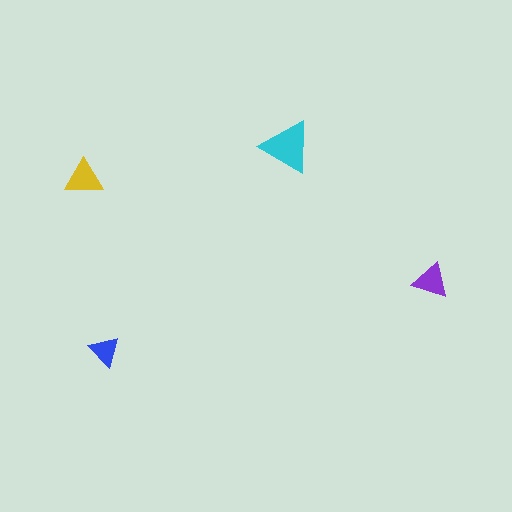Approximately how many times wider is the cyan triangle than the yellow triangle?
About 1.5 times wider.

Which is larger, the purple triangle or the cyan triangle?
The cyan one.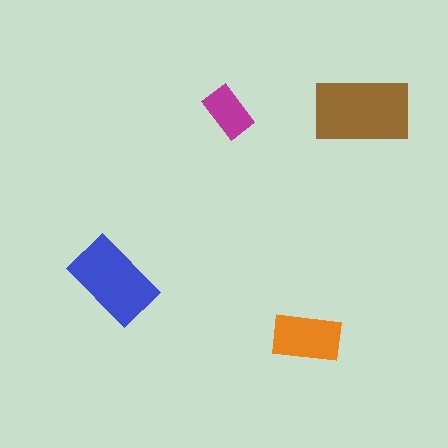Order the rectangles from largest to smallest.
the brown one, the blue one, the orange one, the magenta one.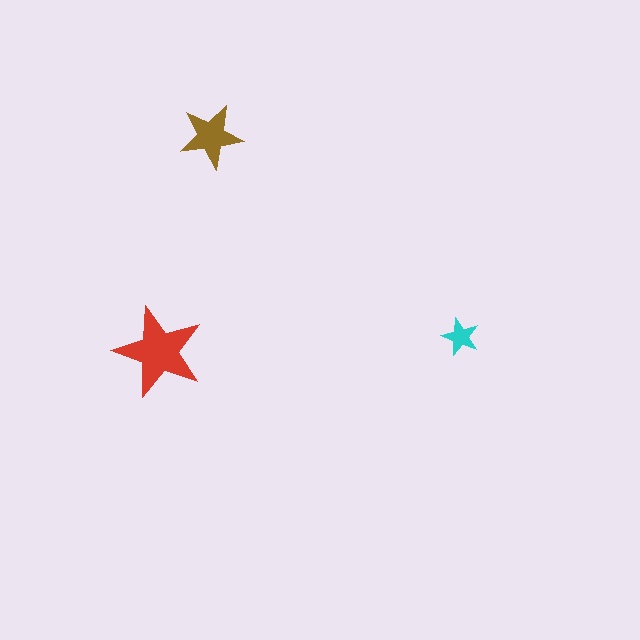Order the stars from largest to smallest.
the red one, the brown one, the cyan one.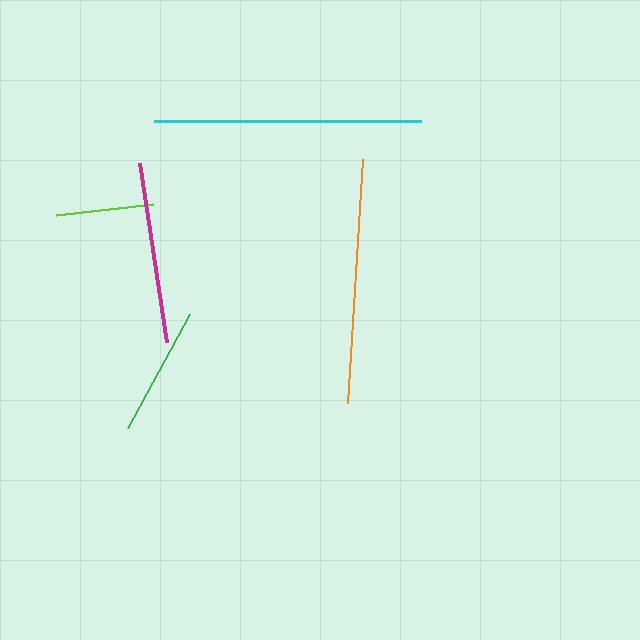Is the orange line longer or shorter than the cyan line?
The cyan line is longer than the orange line.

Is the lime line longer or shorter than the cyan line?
The cyan line is longer than the lime line.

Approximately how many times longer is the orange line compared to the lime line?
The orange line is approximately 2.5 times the length of the lime line.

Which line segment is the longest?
The cyan line is the longest at approximately 267 pixels.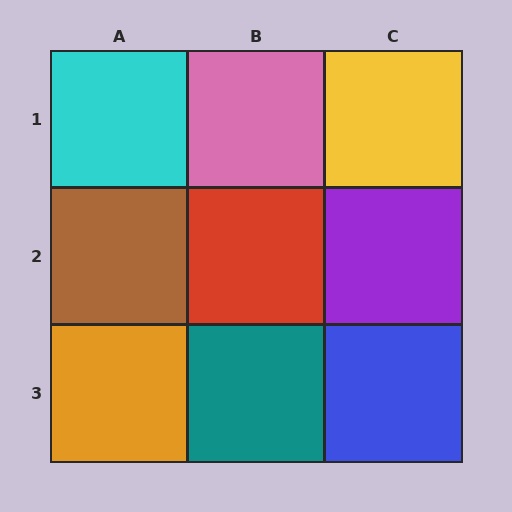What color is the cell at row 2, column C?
Purple.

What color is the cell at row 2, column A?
Brown.